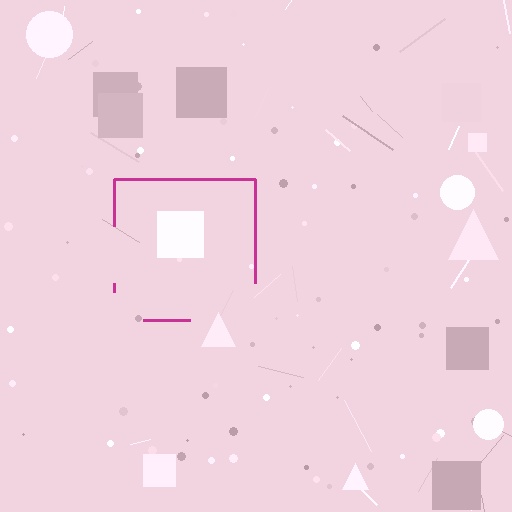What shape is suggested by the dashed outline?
The dashed outline suggests a square.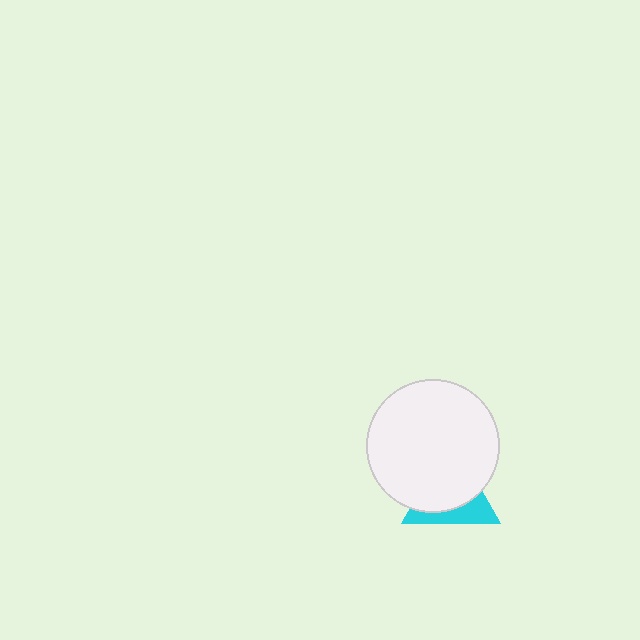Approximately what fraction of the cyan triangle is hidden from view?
Roughly 66% of the cyan triangle is hidden behind the white circle.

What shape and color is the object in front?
The object in front is a white circle.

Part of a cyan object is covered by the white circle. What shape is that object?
It is a triangle.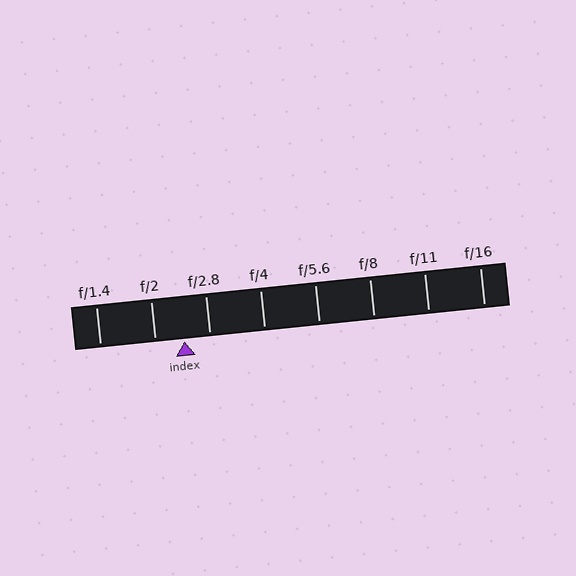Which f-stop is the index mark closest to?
The index mark is closest to f/2.8.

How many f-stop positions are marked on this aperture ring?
There are 8 f-stop positions marked.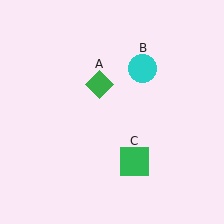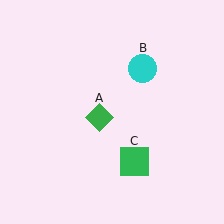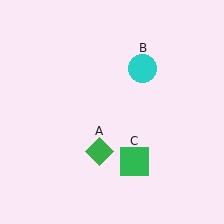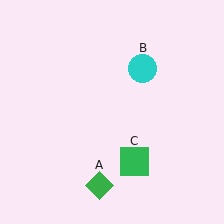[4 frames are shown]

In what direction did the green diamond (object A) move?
The green diamond (object A) moved down.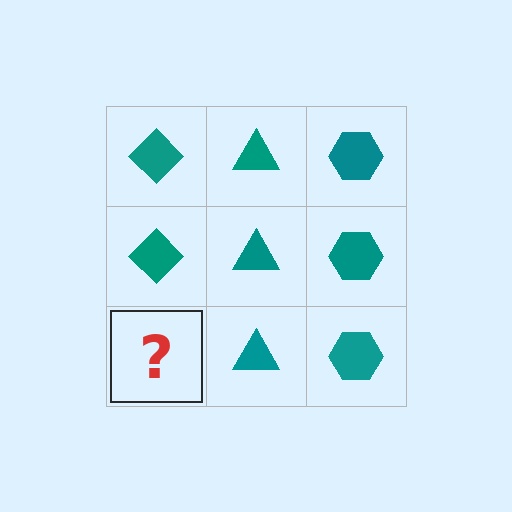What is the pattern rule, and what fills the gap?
The rule is that each column has a consistent shape. The gap should be filled with a teal diamond.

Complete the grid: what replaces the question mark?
The question mark should be replaced with a teal diamond.